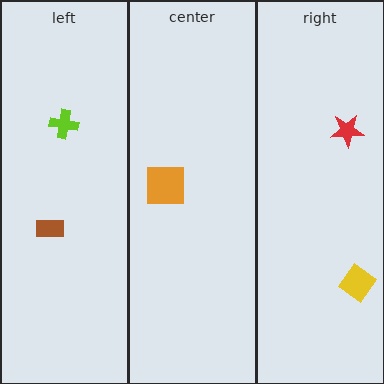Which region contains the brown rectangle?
The left region.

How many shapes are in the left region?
2.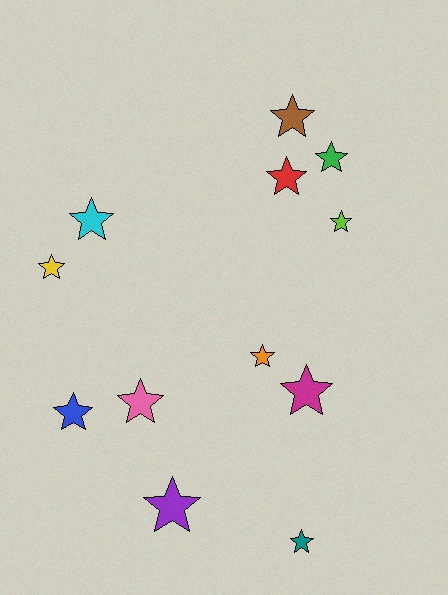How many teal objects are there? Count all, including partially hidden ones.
There is 1 teal object.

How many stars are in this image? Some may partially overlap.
There are 12 stars.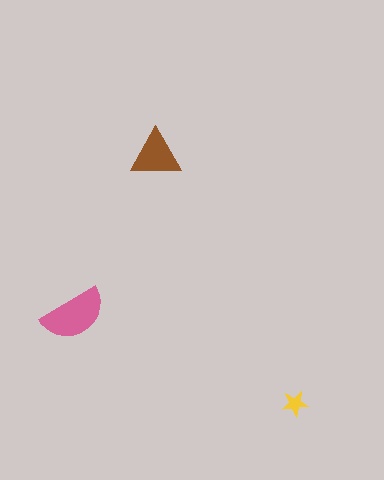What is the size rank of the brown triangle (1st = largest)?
2nd.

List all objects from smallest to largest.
The yellow star, the brown triangle, the pink semicircle.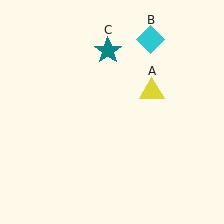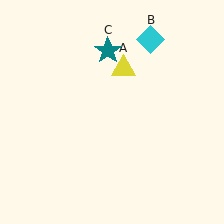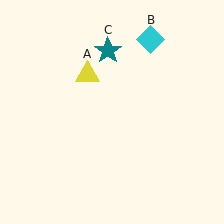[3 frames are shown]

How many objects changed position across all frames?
1 object changed position: yellow triangle (object A).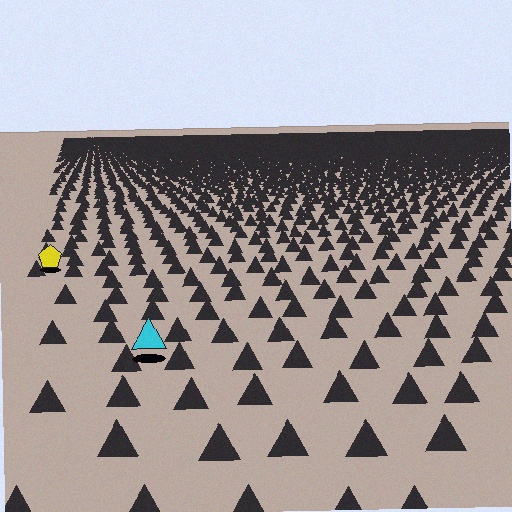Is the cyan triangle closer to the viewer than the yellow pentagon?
Yes. The cyan triangle is closer — you can tell from the texture gradient: the ground texture is coarser near it.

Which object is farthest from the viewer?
The yellow pentagon is farthest from the viewer. It appears smaller and the ground texture around it is denser.